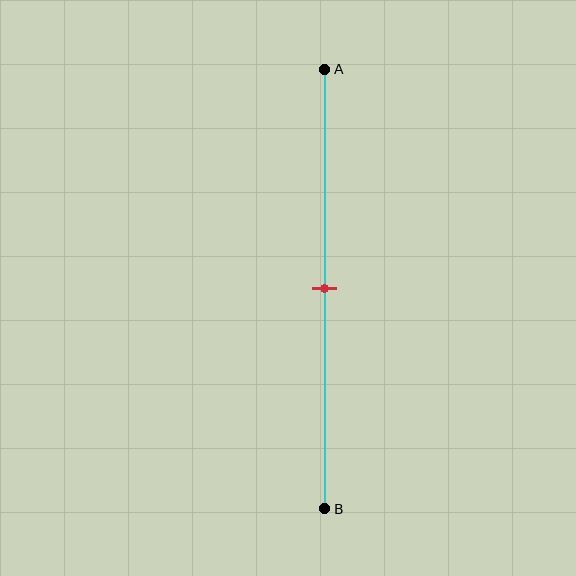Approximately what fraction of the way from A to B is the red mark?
The red mark is approximately 50% of the way from A to B.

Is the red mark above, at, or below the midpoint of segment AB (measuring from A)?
The red mark is approximately at the midpoint of segment AB.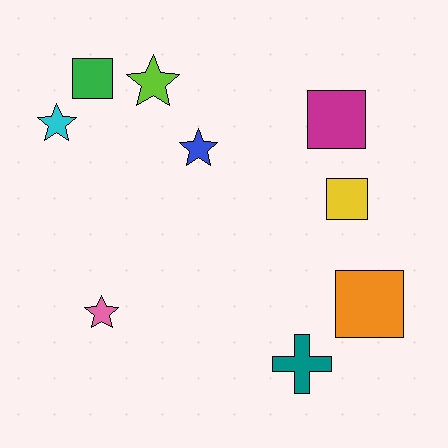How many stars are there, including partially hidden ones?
There are 4 stars.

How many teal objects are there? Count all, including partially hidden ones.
There is 1 teal object.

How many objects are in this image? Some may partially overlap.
There are 9 objects.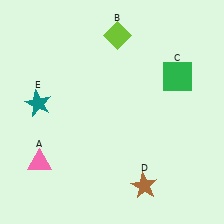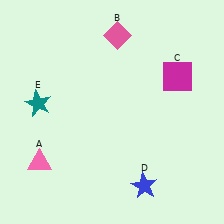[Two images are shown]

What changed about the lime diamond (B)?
In Image 1, B is lime. In Image 2, it changed to pink.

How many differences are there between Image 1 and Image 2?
There are 3 differences between the two images.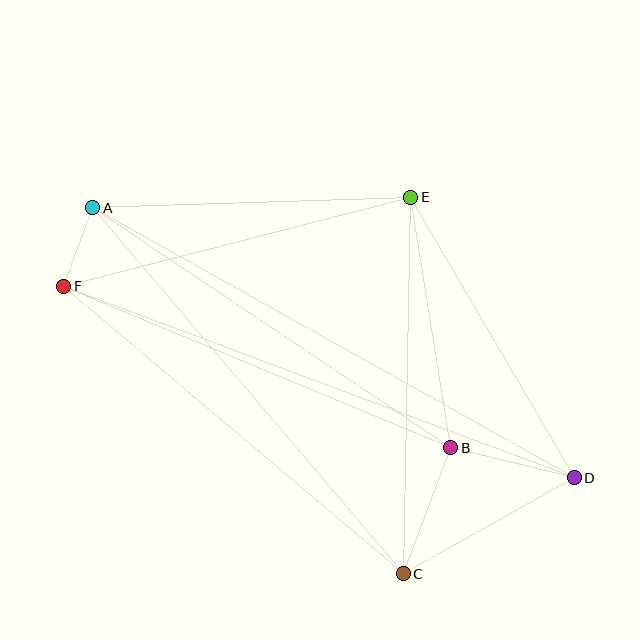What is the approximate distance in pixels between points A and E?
The distance between A and E is approximately 319 pixels.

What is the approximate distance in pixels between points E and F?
The distance between E and F is approximately 358 pixels.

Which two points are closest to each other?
Points A and F are closest to each other.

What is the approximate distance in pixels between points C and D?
The distance between C and D is approximately 196 pixels.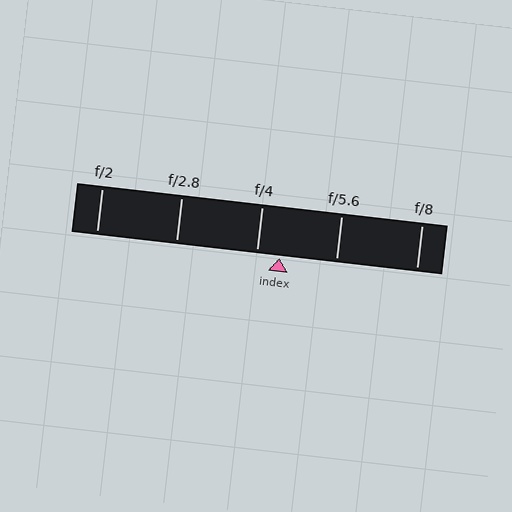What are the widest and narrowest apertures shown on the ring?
The widest aperture shown is f/2 and the narrowest is f/8.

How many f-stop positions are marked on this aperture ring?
There are 5 f-stop positions marked.